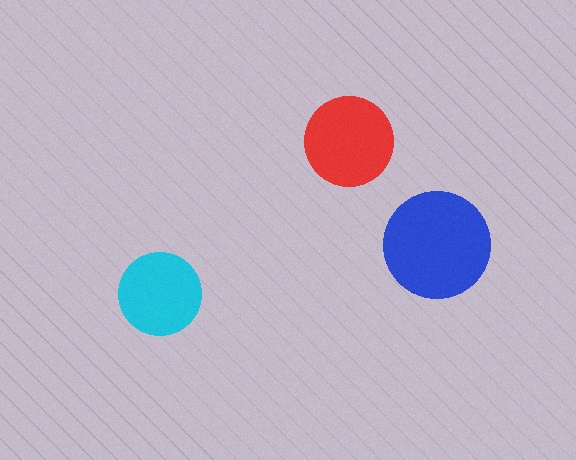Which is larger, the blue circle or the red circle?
The blue one.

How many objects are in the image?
There are 3 objects in the image.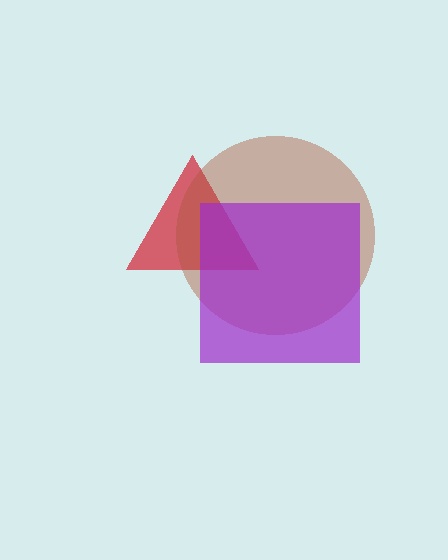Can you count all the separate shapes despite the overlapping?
Yes, there are 3 separate shapes.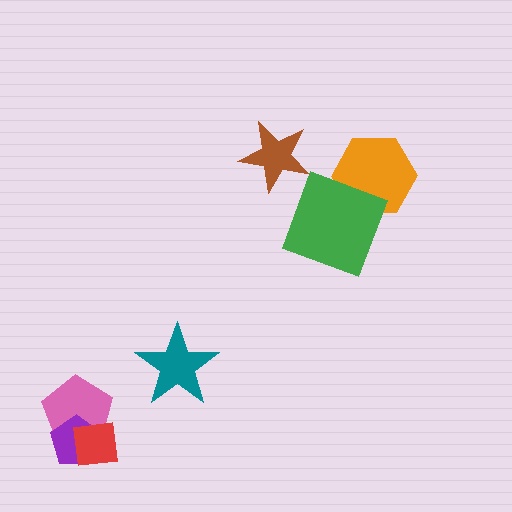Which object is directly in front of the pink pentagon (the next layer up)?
The purple pentagon is directly in front of the pink pentagon.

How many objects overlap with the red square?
2 objects overlap with the red square.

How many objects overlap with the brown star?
0 objects overlap with the brown star.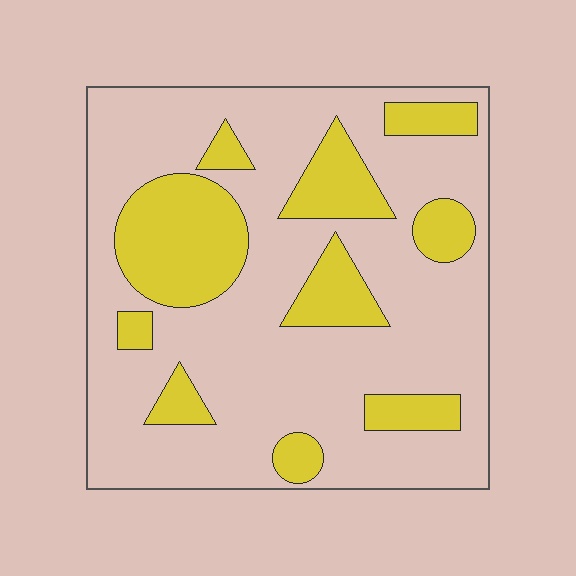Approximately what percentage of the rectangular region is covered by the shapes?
Approximately 25%.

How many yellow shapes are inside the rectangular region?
10.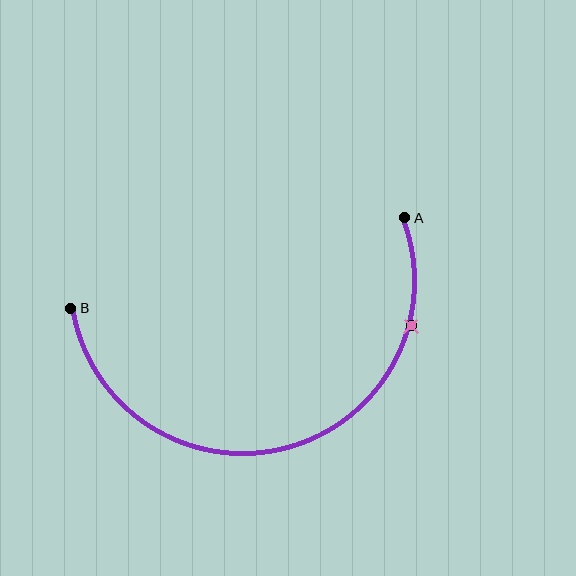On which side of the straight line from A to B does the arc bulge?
The arc bulges below the straight line connecting A and B.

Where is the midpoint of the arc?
The arc midpoint is the point on the curve farthest from the straight line joining A and B. It sits below that line.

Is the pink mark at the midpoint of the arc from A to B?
No. The pink mark lies on the arc but is closer to endpoint A. The arc midpoint would be at the point on the curve equidistant along the arc from both A and B.